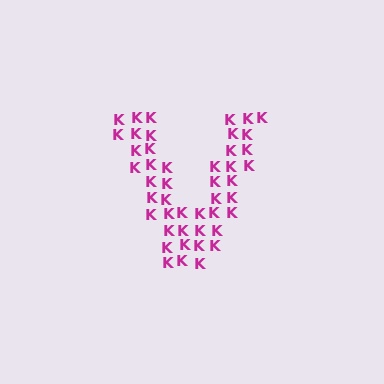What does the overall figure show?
The overall figure shows the letter V.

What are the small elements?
The small elements are letter K's.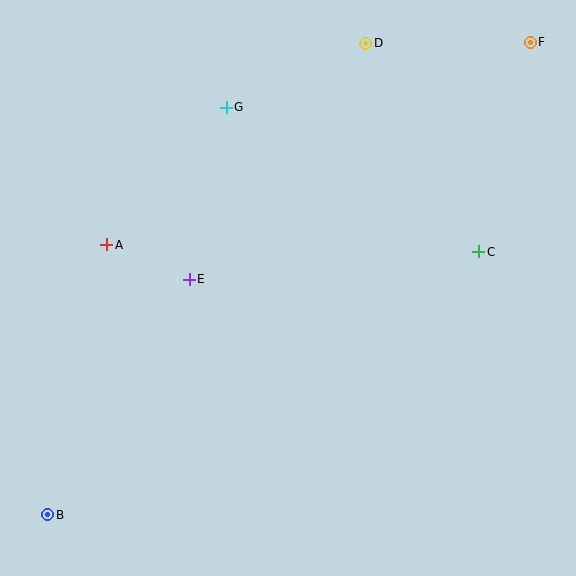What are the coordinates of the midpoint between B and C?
The midpoint between B and C is at (263, 383).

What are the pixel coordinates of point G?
Point G is at (226, 107).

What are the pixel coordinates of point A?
Point A is at (107, 245).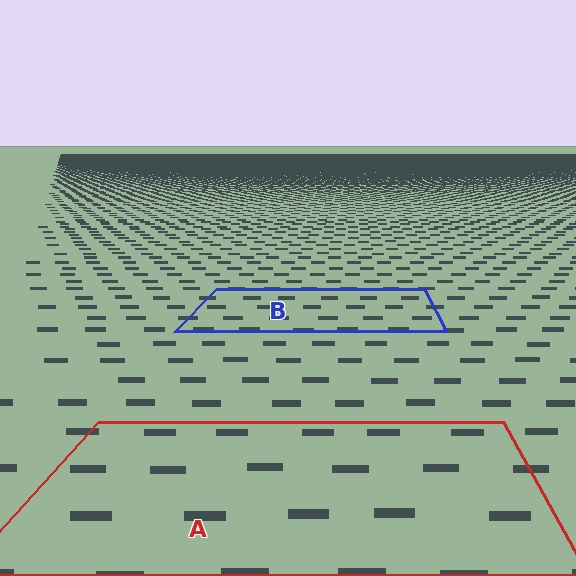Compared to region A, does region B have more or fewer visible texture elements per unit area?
Region B has more texture elements per unit area — they are packed more densely because it is farther away.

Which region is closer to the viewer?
Region A is closer. The texture elements there are larger and more spread out.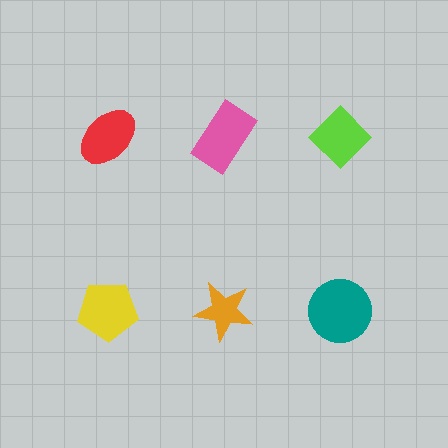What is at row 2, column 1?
A yellow pentagon.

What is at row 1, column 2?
A pink rectangle.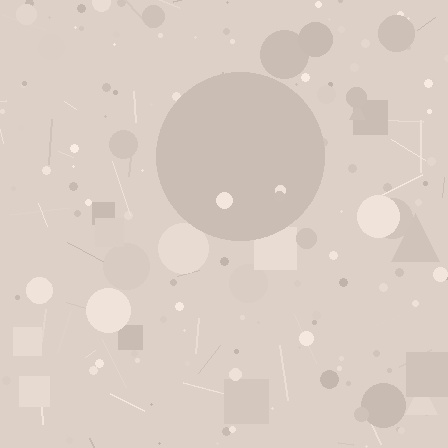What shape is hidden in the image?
A circle is hidden in the image.